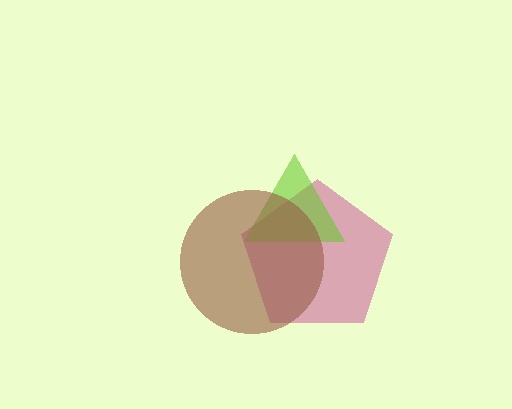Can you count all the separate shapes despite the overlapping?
Yes, there are 3 separate shapes.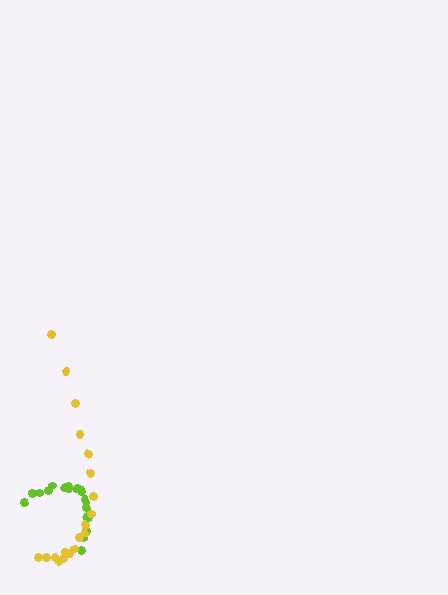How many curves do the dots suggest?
There are 2 distinct paths.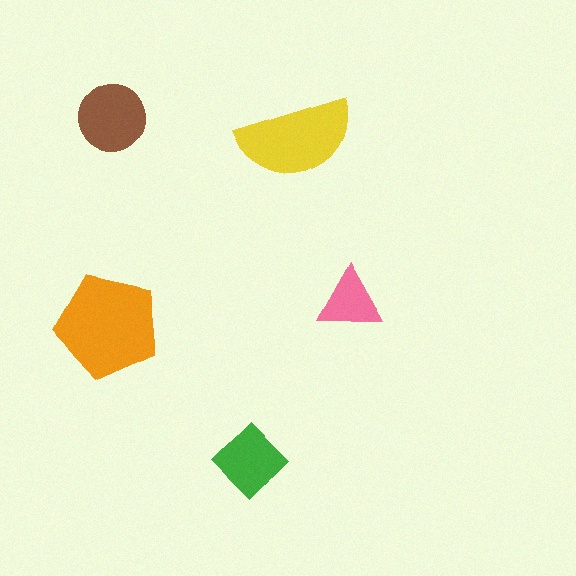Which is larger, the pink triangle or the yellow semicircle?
The yellow semicircle.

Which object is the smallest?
The pink triangle.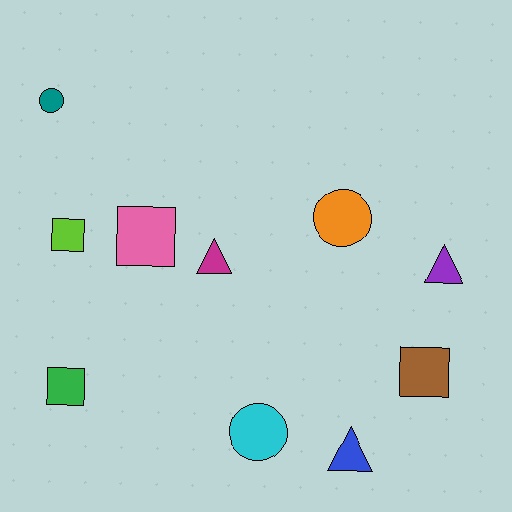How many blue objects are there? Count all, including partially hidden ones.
There is 1 blue object.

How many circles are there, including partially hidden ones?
There are 3 circles.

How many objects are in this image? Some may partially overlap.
There are 10 objects.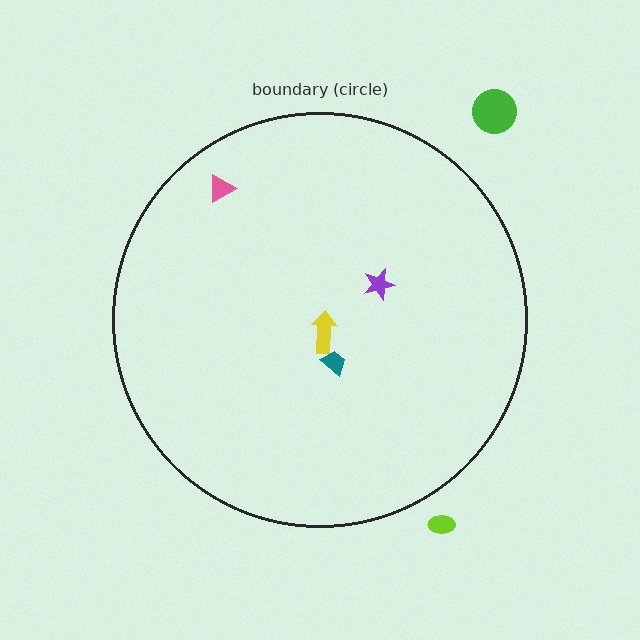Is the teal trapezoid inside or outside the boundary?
Inside.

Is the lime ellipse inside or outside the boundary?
Outside.